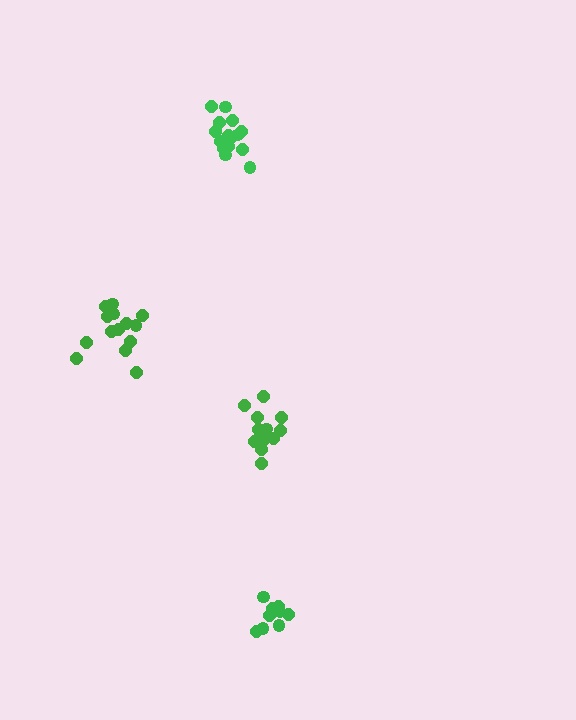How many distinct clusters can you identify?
There are 4 distinct clusters.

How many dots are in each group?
Group 1: 9 dots, Group 2: 15 dots, Group 3: 14 dots, Group 4: 15 dots (53 total).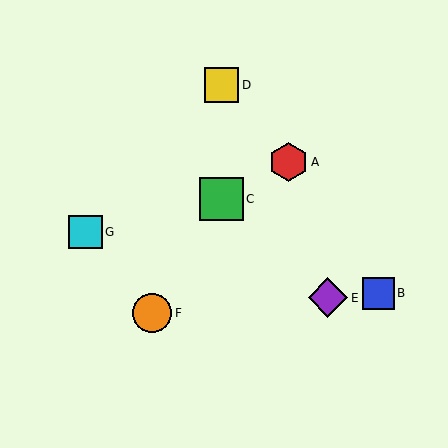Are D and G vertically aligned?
No, D is at x≈222 and G is at x≈86.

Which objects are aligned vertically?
Objects C, D are aligned vertically.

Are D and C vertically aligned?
Yes, both are at x≈222.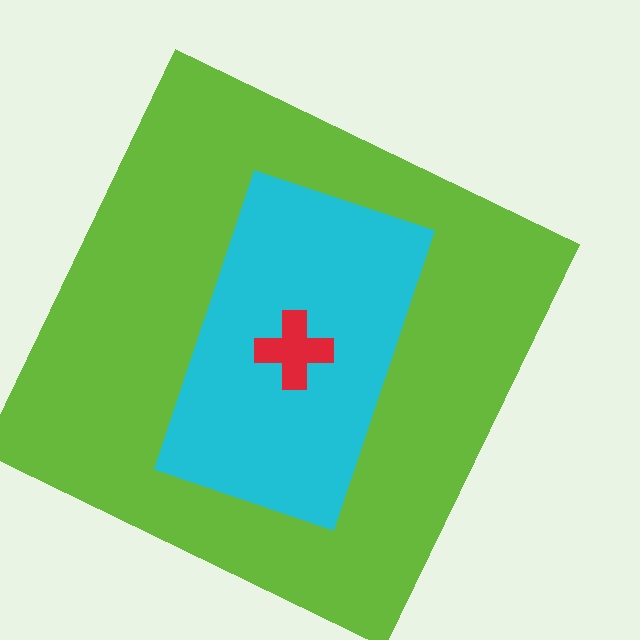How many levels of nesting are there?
3.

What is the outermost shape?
The lime square.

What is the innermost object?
The red cross.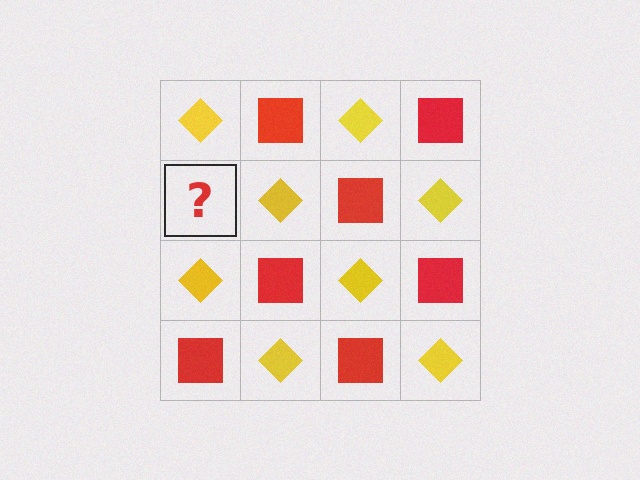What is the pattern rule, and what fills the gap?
The rule is that it alternates yellow diamond and red square in a checkerboard pattern. The gap should be filled with a red square.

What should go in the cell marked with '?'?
The missing cell should contain a red square.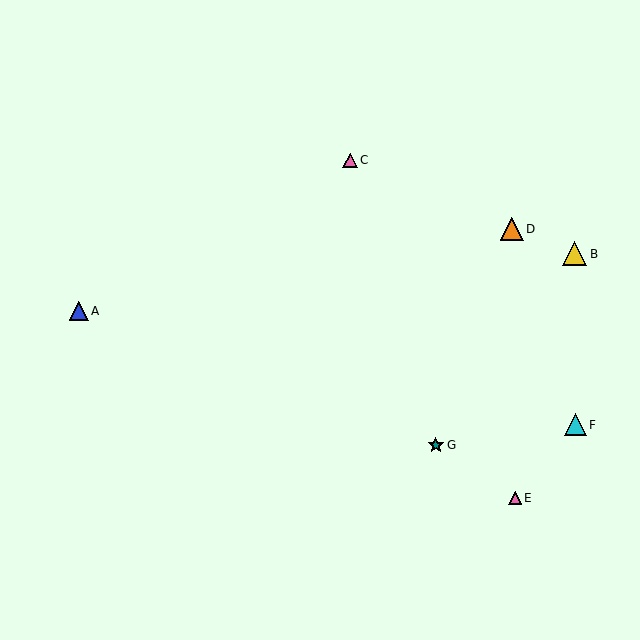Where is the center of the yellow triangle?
The center of the yellow triangle is at (575, 254).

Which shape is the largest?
The yellow triangle (labeled B) is the largest.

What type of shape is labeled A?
Shape A is a blue triangle.